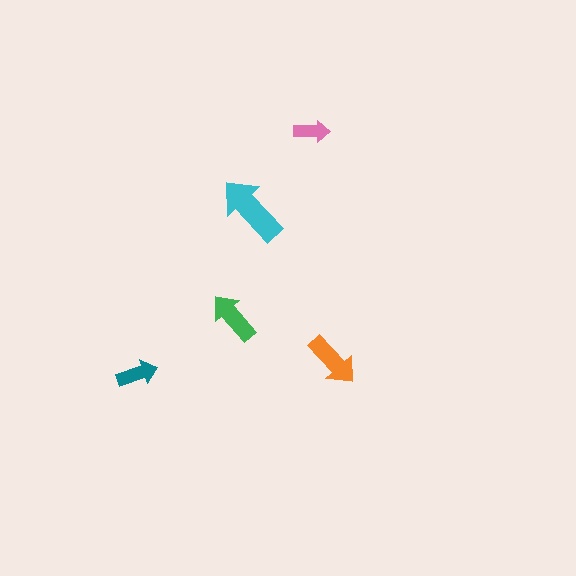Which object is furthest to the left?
The teal arrow is leftmost.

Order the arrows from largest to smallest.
the cyan one, the orange one, the green one, the teal one, the pink one.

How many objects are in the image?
There are 5 objects in the image.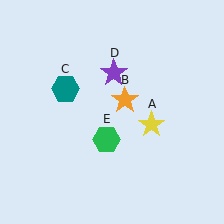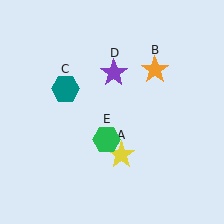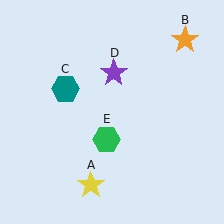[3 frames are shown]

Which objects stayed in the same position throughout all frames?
Teal hexagon (object C) and purple star (object D) and green hexagon (object E) remained stationary.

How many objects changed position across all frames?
2 objects changed position: yellow star (object A), orange star (object B).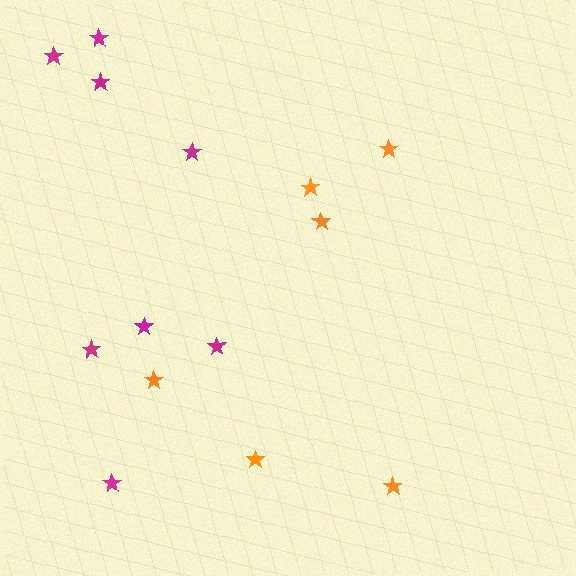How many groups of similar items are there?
There are 2 groups: one group of magenta stars (8) and one group of orange stars (6).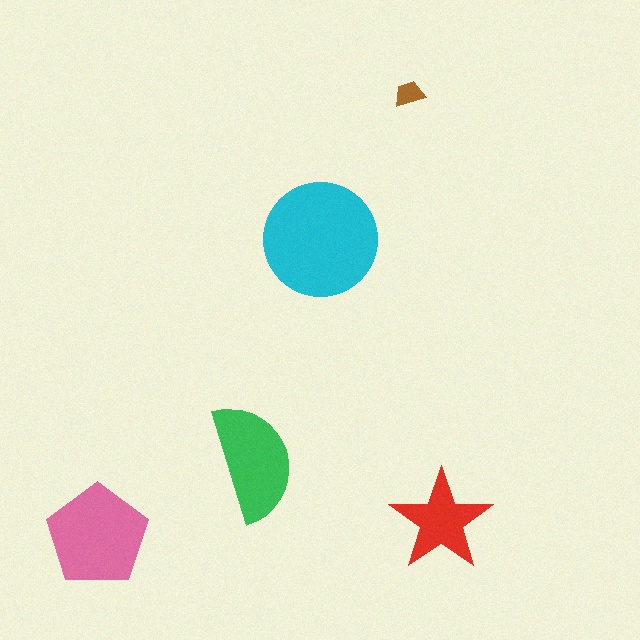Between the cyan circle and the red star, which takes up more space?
The cyan circle.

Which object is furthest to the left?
The pink pentagon is leftmost.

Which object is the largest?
The cyan circle.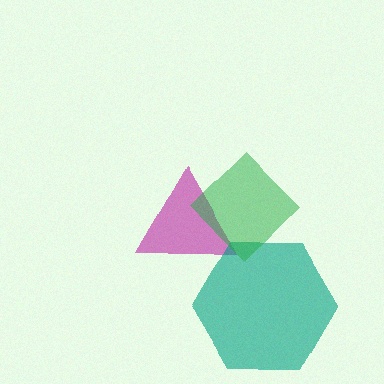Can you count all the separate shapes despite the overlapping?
Yes, there are 3 separate shapes.